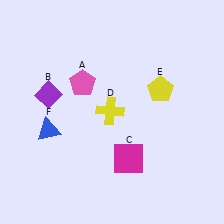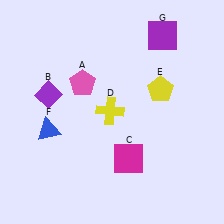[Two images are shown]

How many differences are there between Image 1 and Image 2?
There is 1 difference between the two images.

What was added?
A purple square (G) was added in Image 2.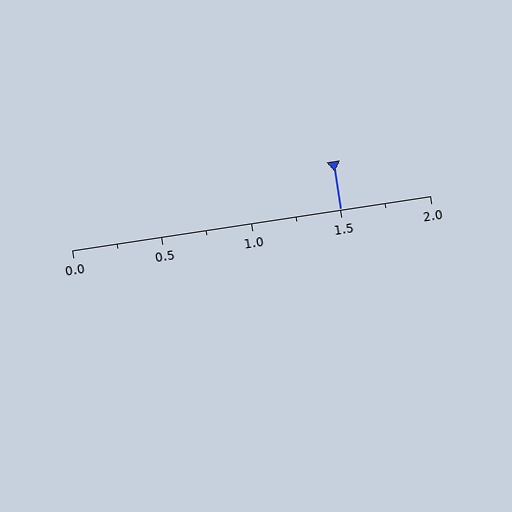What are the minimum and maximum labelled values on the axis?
The axis runs from 0.0 to 2.0.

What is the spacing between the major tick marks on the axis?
The major ticks are spaced 0.5 apart.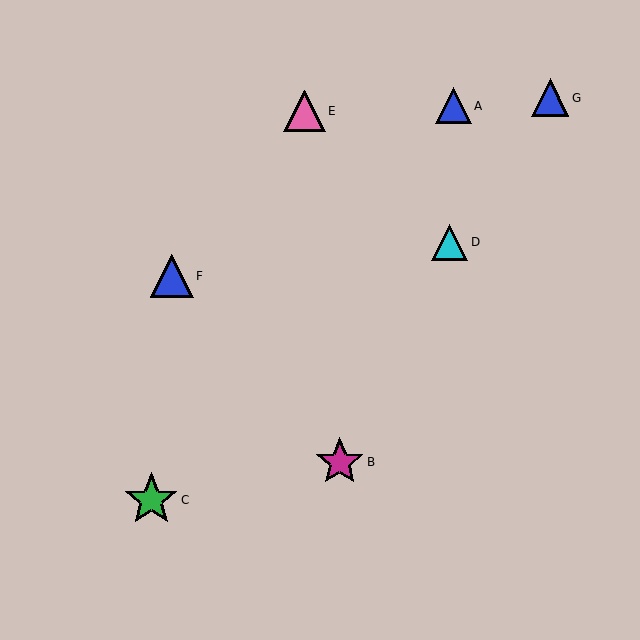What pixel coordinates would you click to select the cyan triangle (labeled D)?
Click at (450, 242) to select the cyan triangle D.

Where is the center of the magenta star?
The center of the magenta star is at (340, 462).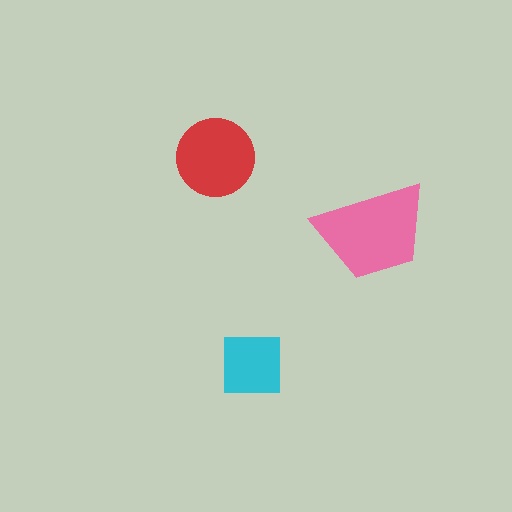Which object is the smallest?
The cyan square.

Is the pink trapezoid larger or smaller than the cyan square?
Larger.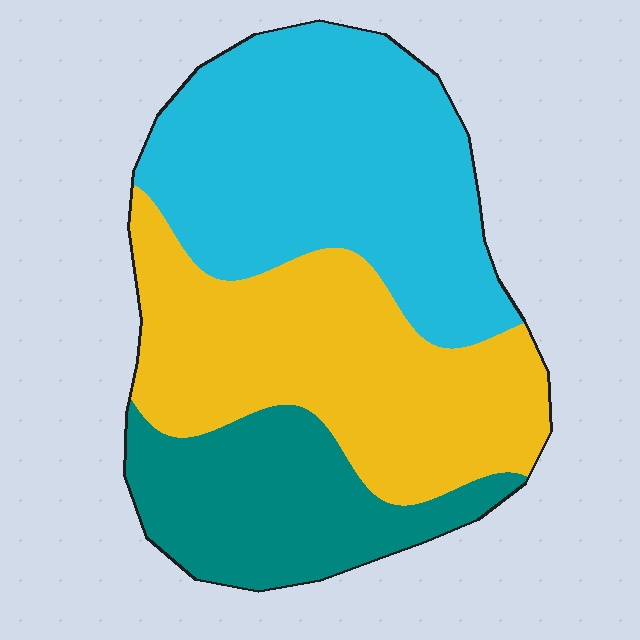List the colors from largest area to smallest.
From largest to smallest: cyan, yellow, teal.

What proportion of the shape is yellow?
Yellow takes up about three eighths (3/8) of the shape.